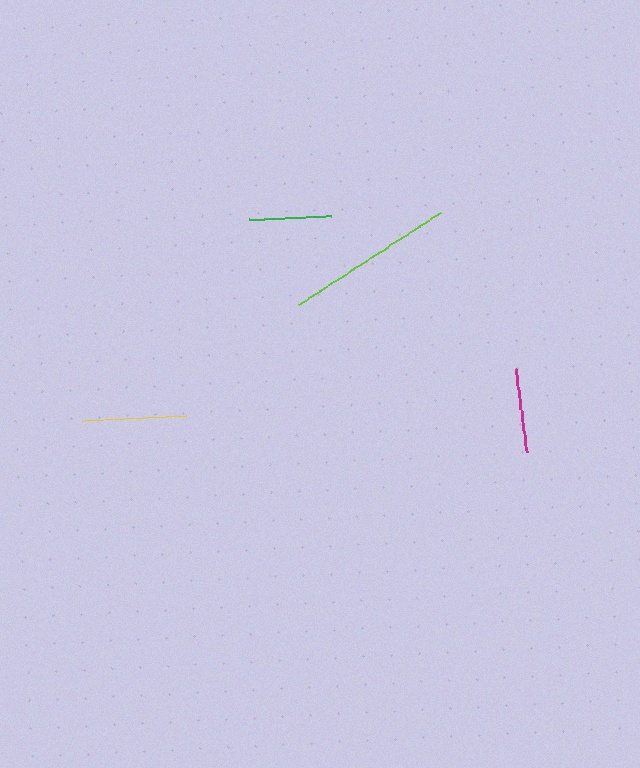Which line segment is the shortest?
The green line is the shortest at approximately 82 pixels.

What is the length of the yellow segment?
The yellow segment is approximately 105 pixels long.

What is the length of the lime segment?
The lime segment is approximately 169 pixels long.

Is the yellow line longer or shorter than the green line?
The yellow line is longer than the green line.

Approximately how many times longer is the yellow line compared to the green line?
The yellow line is approximately 1.3 times the length of the green line.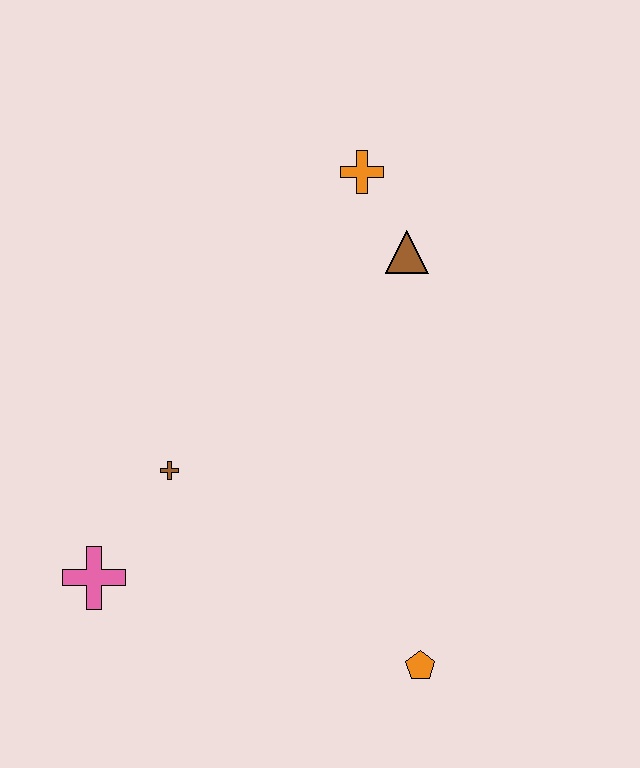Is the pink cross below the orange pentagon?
No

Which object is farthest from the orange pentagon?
The orange cross is farthest from the orange pentagon.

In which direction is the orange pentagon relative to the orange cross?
The orange pentagon is below the orange cross.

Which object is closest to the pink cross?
The brown cross is closest to the pink cross.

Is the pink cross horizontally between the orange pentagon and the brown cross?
No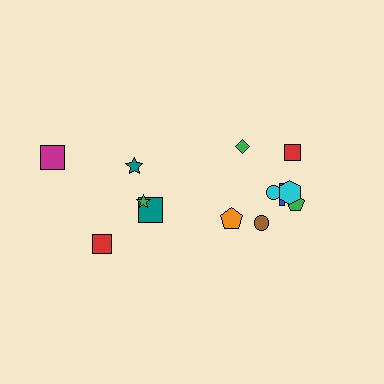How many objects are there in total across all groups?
There are 13 objects.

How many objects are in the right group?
There are 8 objects.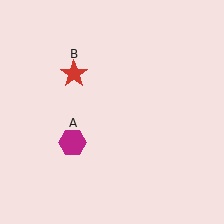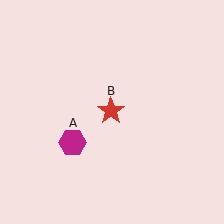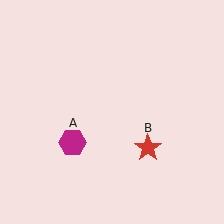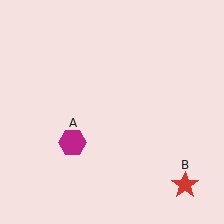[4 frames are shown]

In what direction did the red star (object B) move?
The red star (object B) moved down and to the right.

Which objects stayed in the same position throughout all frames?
Magenta hexagon (object A) remained stationary.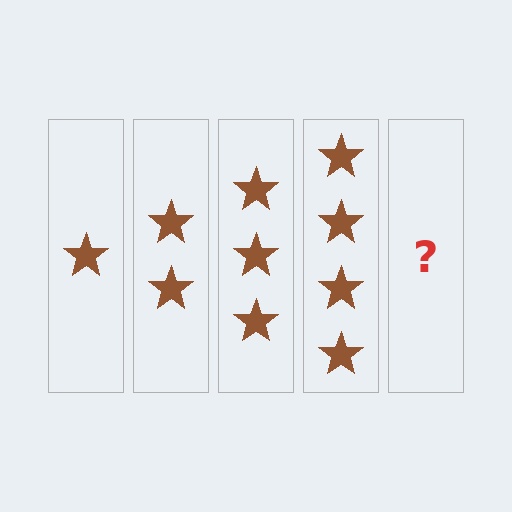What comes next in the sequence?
The next element should be 5 stars.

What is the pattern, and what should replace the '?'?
The pattern is that each step adds one more star. The '?' should be 5 stars.